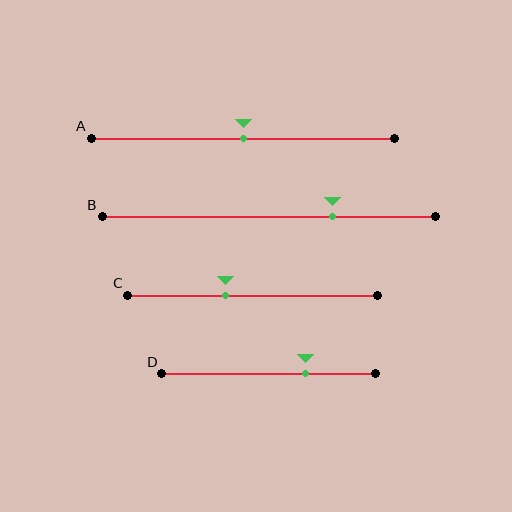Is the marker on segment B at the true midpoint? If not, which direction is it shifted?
No, the marker on segment B is shifted to the right by about 19% of the segment length.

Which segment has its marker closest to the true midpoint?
Segment A has its marker closest to the true midpoint.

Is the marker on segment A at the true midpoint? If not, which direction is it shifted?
Yes, the marker on segment A is at the true midpoint.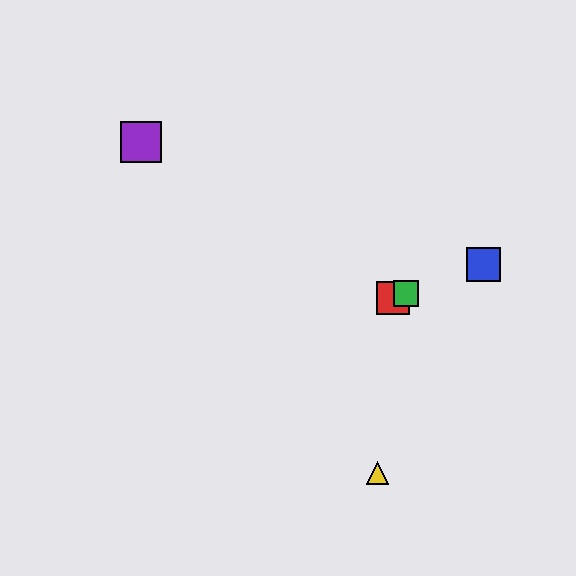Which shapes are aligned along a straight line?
The red square, the blue square, the green square are aligned along a straight line.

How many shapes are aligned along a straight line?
3 shapes (the red square, the blue square, the green square) are aligned along a straight line.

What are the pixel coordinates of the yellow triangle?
The yellow triangle is at (377, 473).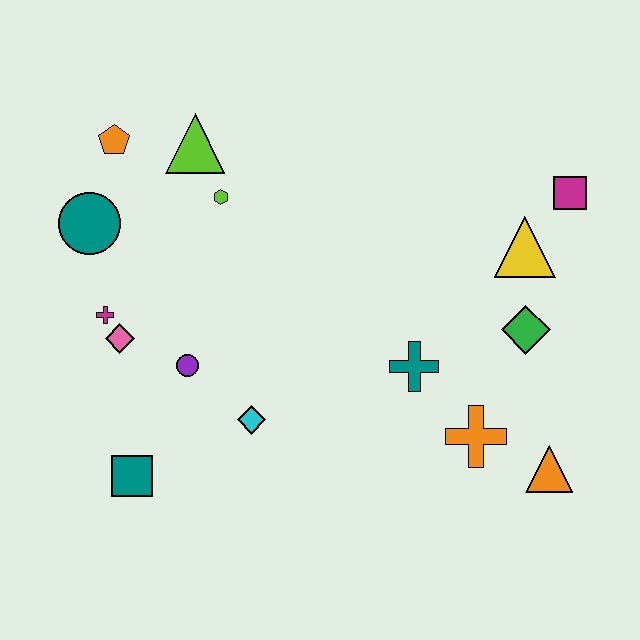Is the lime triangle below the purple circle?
No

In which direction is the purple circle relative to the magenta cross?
The purple circle is to the right of the magenta cross.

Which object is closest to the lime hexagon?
The lime triangle is closest to the lime hexagon.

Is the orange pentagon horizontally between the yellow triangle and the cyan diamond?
No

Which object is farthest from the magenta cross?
The magenta square is farthest from the magenta cross.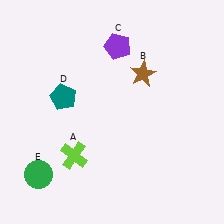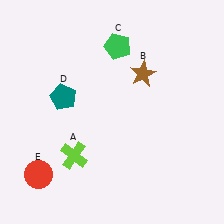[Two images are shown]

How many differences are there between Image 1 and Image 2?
There are 2 differences between the two images.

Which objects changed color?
C changed from purple to green. E changed from green to red.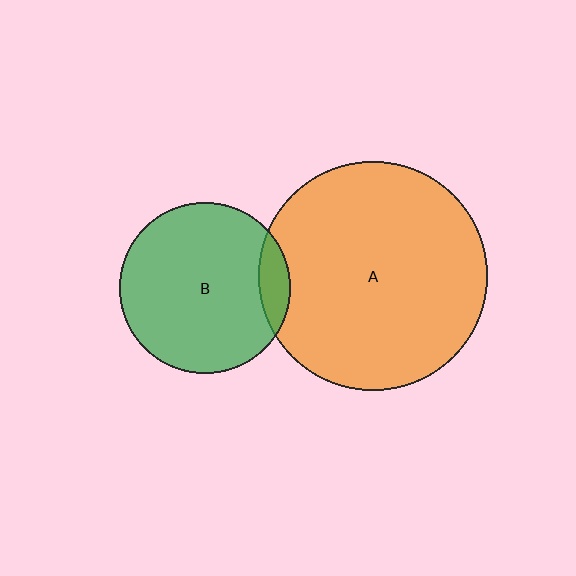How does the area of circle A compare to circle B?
Approximately 1.8 times.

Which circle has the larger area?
Circle A (orange).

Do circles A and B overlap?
Yes.